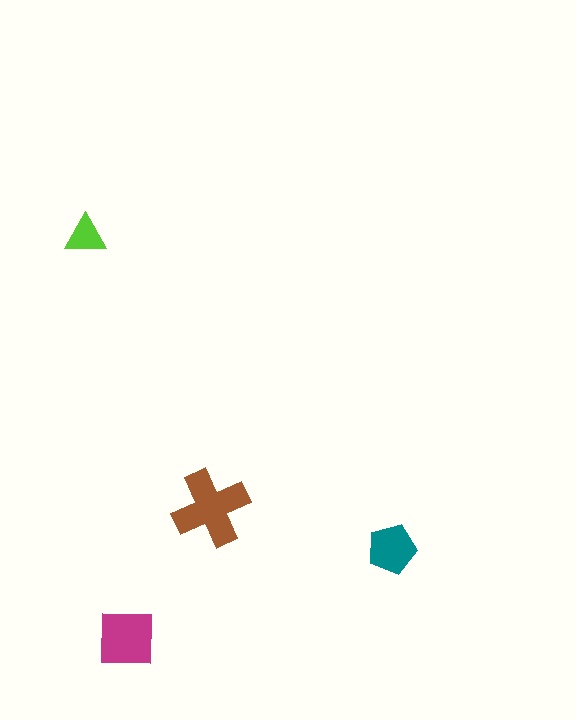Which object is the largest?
The brown cross.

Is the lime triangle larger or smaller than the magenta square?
Smaller.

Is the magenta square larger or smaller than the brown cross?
Smaller.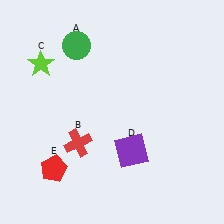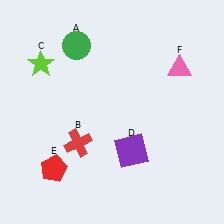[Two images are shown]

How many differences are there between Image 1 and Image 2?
There is 1 difference between the two images.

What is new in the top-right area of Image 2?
A pink triangle (F) was added in the top-right area of Image 2.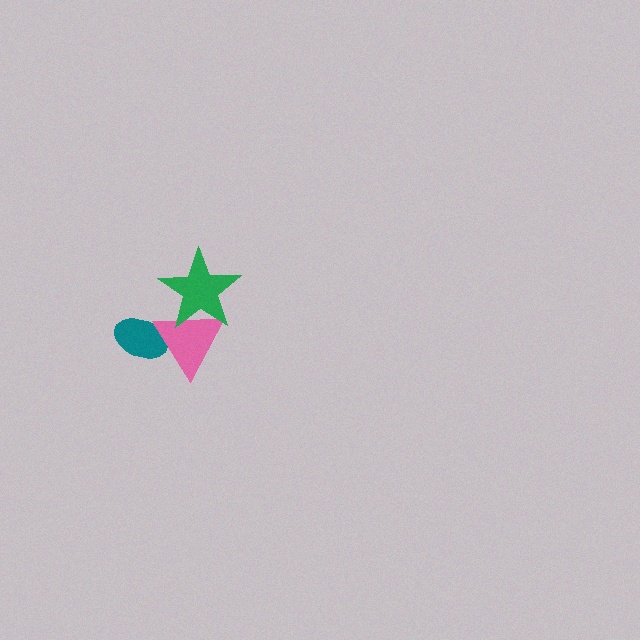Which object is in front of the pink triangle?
The green star is in front of the pink triangle.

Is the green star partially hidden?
No, no other shape covers it.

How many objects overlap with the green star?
1 object overlaps with the green star.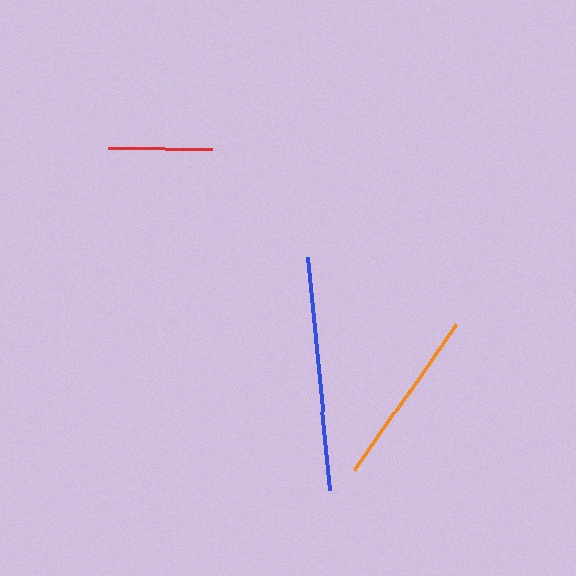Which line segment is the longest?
The blue line is the longest at approximately 233 pixels.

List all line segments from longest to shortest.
From longest to shortest: blue, orange, red.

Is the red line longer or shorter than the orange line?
The orange line is longer than the red line.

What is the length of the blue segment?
The blue segment is approximately 233 pixels long.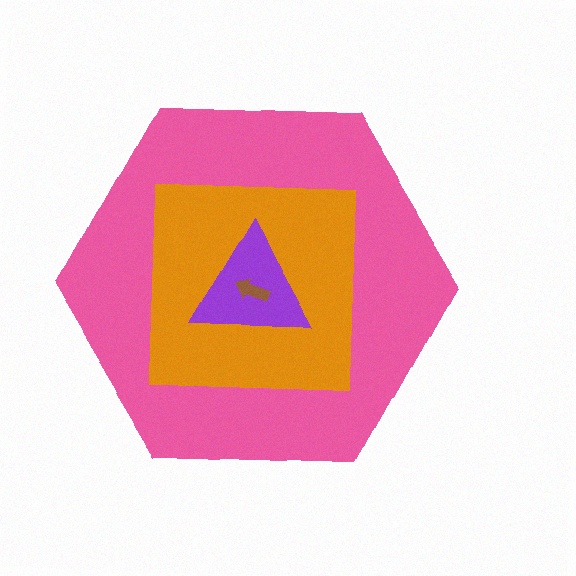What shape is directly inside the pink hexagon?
The orange square.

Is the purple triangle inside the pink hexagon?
Yes.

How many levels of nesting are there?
4.